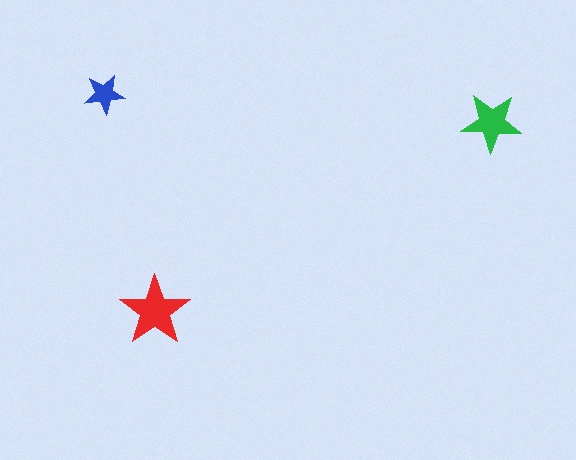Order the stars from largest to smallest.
the red one, the green one, the blue one.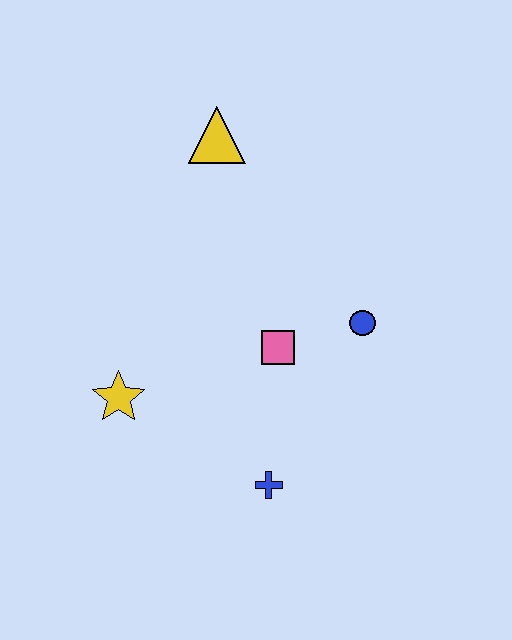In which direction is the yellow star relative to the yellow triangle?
The yellow star is below the yellow triangle.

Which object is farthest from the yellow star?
The yellow triangle is farthest from the yellow star.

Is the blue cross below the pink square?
Yes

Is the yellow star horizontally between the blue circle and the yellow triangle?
No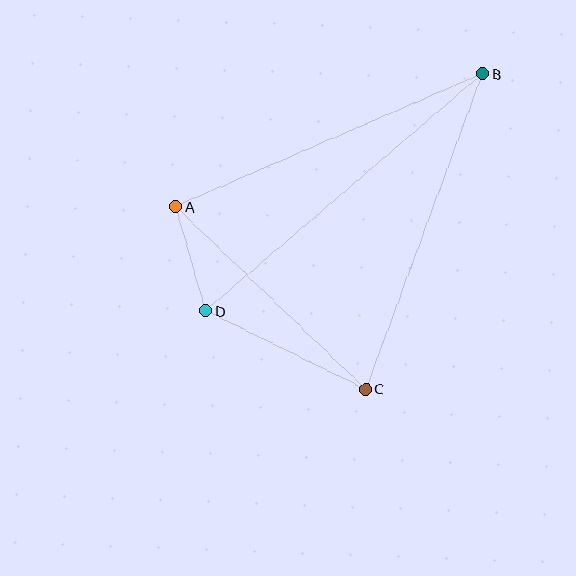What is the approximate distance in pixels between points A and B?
The distance between A and B is approximately 335 pixels.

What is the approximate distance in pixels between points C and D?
The distance between C and D is approximately 178 pixels.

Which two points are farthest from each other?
Points B and D are farthest from each other.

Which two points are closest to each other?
Points A and D are closest to each other.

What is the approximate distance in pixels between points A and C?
The distance between A and C is approximately 263 pixels.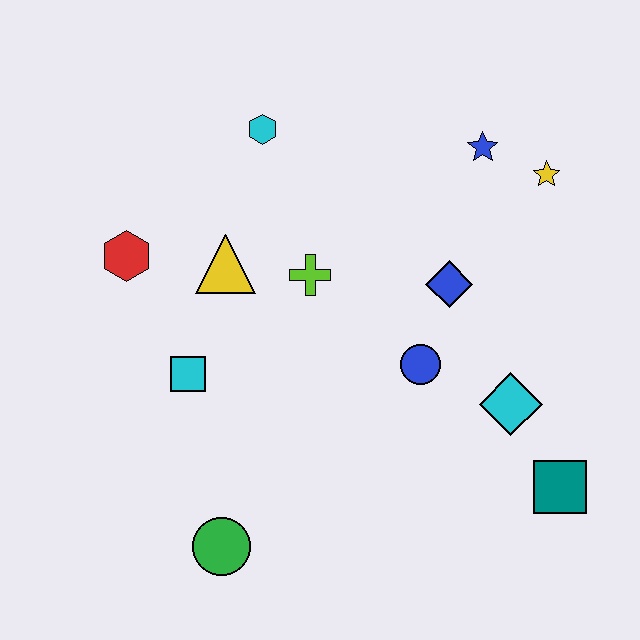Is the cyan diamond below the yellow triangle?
Yes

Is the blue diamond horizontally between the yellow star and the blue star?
No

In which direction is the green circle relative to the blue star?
The green circle is below the blue star.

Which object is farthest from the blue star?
The green circle is farthest from the blue star.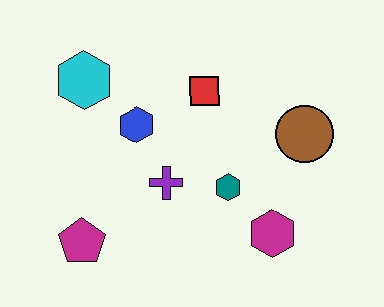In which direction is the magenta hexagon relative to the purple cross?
The magenta hexagon is to the right of the purple cross.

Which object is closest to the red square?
The blue hexagon is closest to the red square.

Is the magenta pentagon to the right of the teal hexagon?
No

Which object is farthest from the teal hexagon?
The cyan hexagon is farthest from the teal hexagon.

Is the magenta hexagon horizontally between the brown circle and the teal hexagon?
Yes